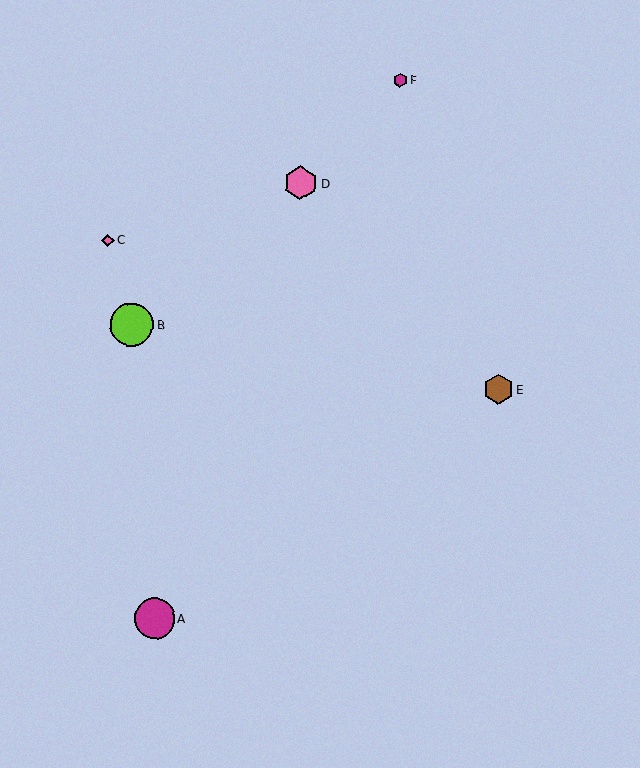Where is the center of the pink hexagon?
The center of the pink hexagon is at (301, 183).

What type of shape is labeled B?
Shape B is a lime circle.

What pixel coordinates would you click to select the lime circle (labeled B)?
Click at (131, 325) to select the lime circle B.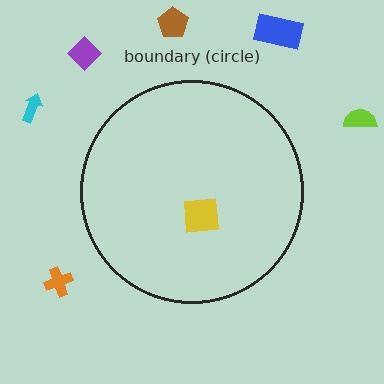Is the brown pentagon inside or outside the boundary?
Outside.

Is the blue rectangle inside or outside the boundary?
Outside.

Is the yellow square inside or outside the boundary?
Inside.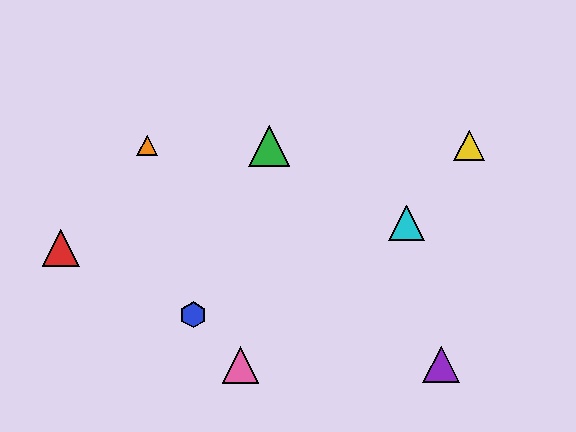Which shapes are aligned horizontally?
The green triangle, the yellow triangle, the orange triangle are aligned horizontally.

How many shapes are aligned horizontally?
3 shapes (the green triangle, the yellow triangle, the orange triangle) are aligned horizontally.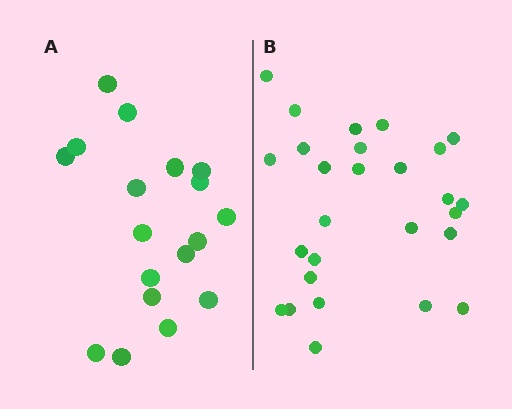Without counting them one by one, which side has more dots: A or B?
Region B (the right region) has more dots.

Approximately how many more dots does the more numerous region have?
Region B has roughly 8 or so more dots than region A.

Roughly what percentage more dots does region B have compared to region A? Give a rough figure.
About 50% more.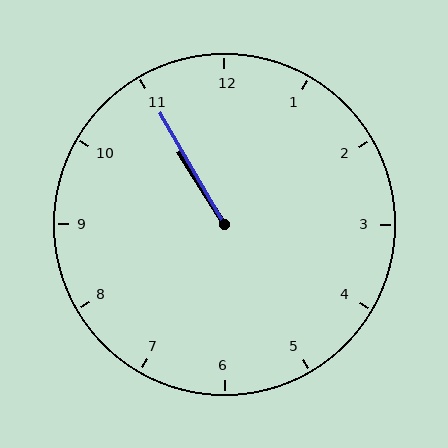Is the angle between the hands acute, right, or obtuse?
It is acute.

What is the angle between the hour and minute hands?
Approximately 2 degrees.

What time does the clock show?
10:55.